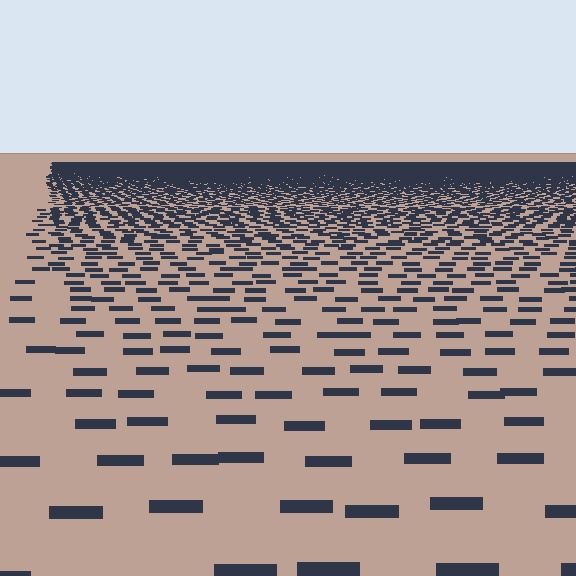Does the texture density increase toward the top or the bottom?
Density increases toward the top.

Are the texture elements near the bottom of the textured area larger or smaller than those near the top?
Larger. Near the bottom, elements are closer to the viewer and appear at a bigger on-screen size.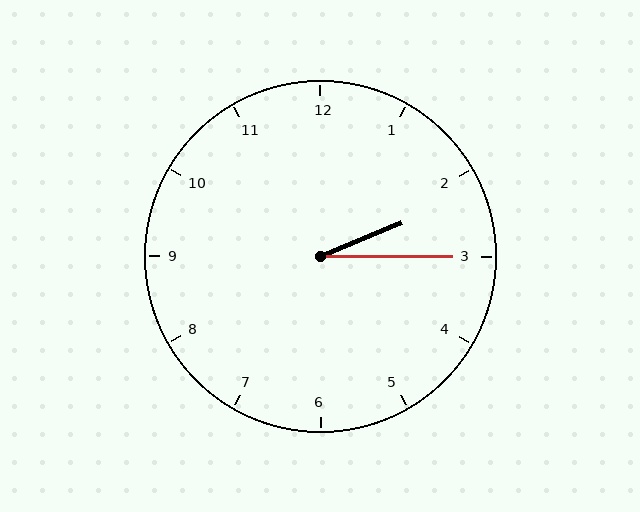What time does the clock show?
2:15.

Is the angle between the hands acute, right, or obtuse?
It is acute.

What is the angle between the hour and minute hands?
Approximately 22 degrees.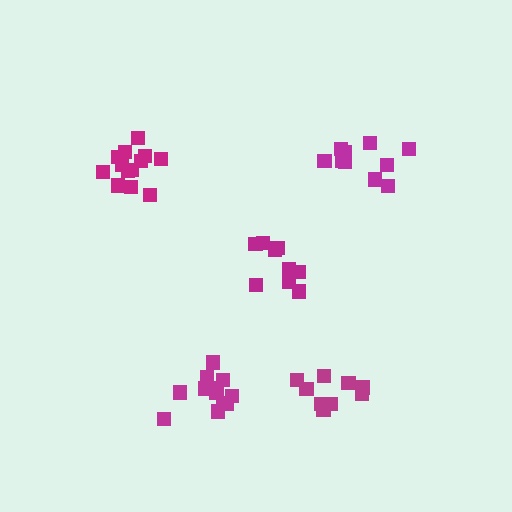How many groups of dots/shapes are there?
There are 5 groups.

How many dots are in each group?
Group 1: 13 dots, Group 2: 10 dots, Group 3: 13 dots, Group 4: 9 dots, Group 5: 9 dots (54 total).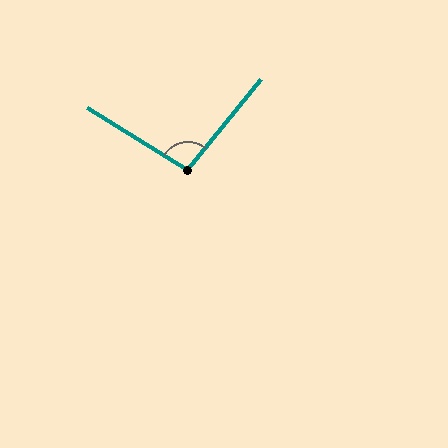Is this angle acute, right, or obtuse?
It is obtuse.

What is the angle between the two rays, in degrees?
Approximately 98 degrees.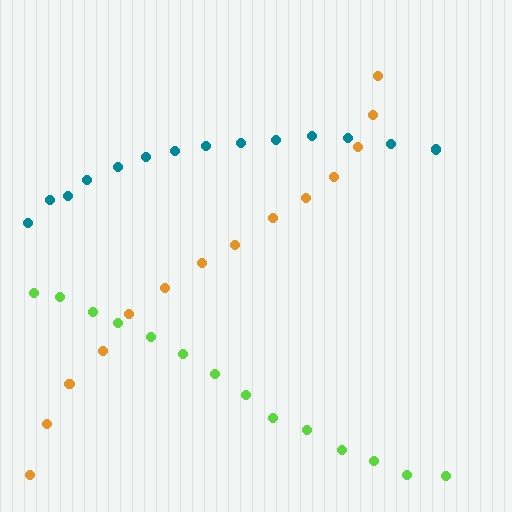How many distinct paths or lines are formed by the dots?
There are 3 distinct paths.